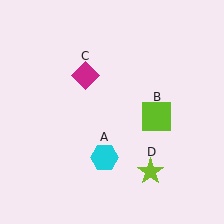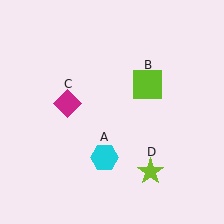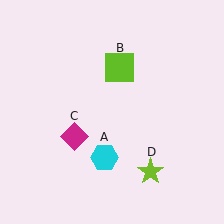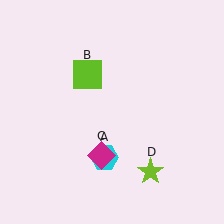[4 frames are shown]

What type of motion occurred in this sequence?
The lime square (object B), magenta diamond (object C) rotated counterclockwise around the center of the scene.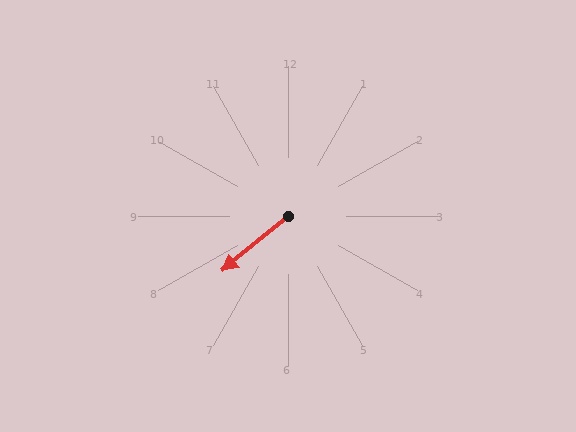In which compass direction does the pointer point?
Southwest.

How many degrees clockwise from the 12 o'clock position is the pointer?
Approximately 230 degrees.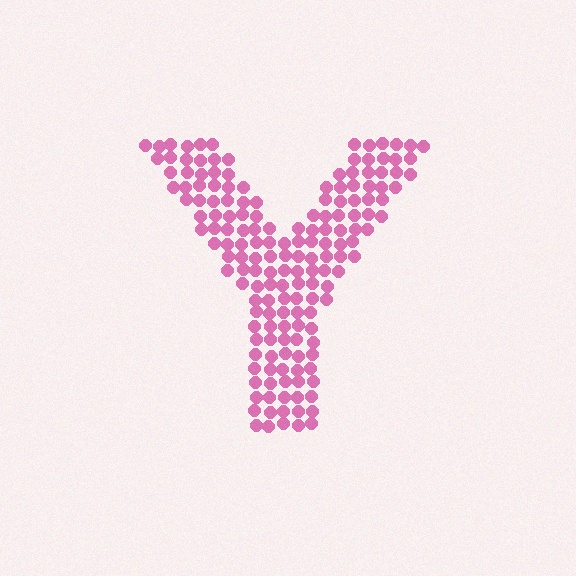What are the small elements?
The small elements are circles.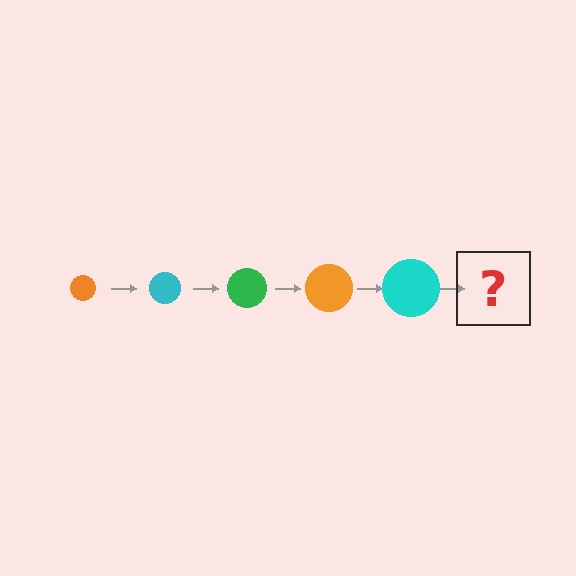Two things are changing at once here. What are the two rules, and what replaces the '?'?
The two rules are that the circle grows larger each step and the color cycles through orange, cyan, and green. The '?' should be a green circle, larger than the previous one.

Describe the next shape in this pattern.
It should be a green circle, larger than the previous one.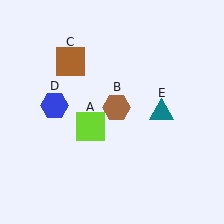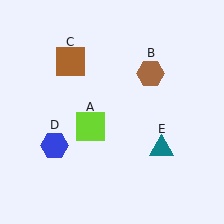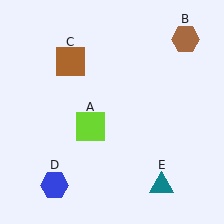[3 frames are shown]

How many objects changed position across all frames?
3 objects changed position: brown hexagon (object B), blue hexagon (object D), teal triangle (object E).